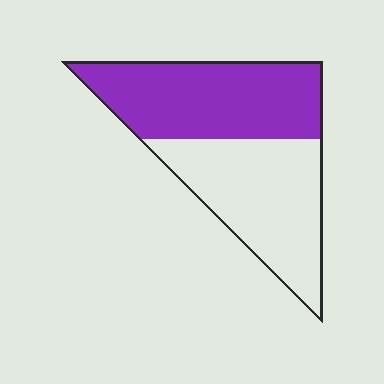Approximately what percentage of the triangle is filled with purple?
Approximately 50%.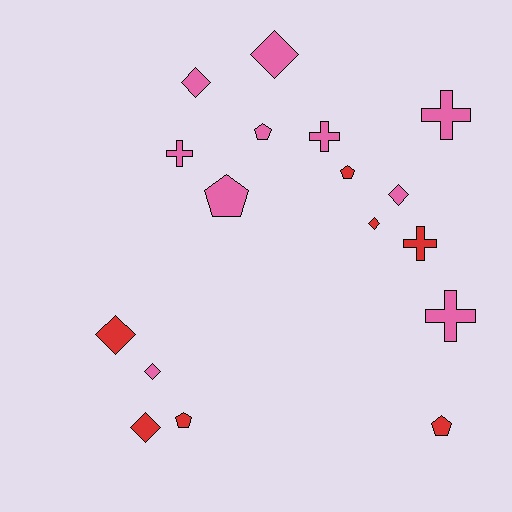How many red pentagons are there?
There are 3 red pentagons.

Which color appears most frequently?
Pink, with 10 objects.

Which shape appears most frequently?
Diamond, with 7 objects.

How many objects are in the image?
There are 17 objects.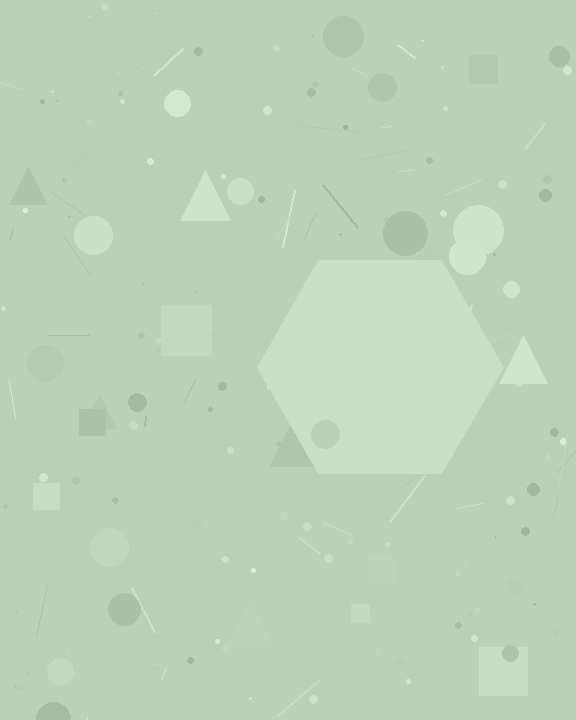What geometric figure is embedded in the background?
A hexagon is embedded in the background.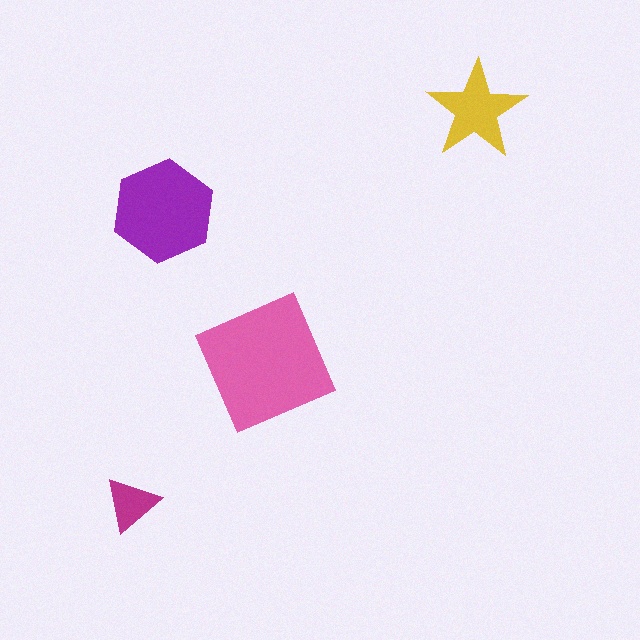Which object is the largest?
The pink square.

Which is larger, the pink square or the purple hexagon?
The pink square.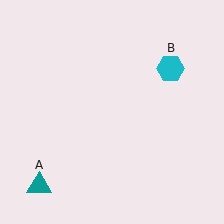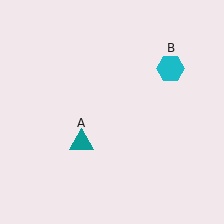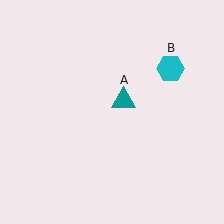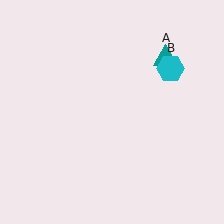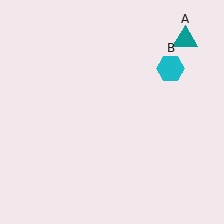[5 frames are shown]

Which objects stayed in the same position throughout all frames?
Cyan hexagon (object B) remained stationary.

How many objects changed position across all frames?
1 object changed position: teal triangle (object A).